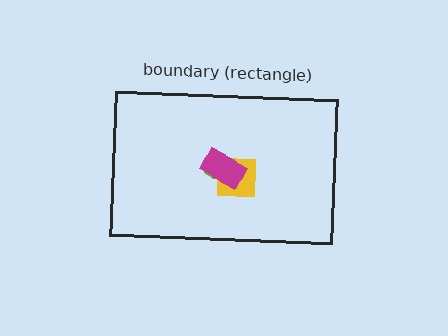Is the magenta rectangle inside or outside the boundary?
Inside.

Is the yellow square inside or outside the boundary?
Inside.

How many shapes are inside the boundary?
3 inside, 0 outside.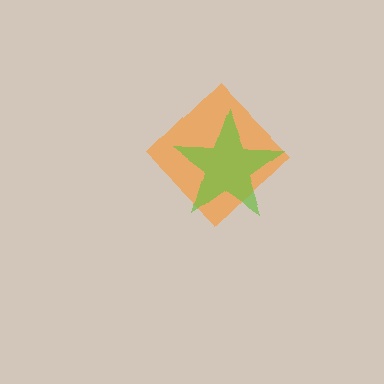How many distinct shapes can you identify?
There are 2 distinct shapes: an orange diamond, a lime star.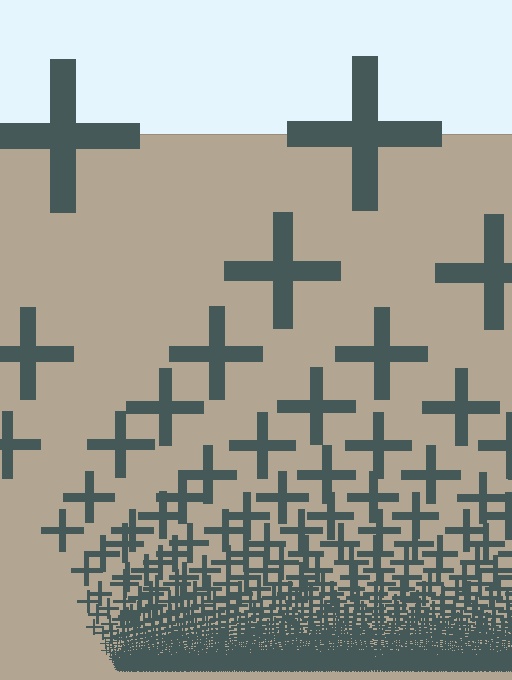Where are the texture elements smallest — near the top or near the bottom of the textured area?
Near the bottom.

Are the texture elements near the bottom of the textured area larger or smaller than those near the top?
Smaller. The gradient is inverted — elements near the bottom are smaller and denser.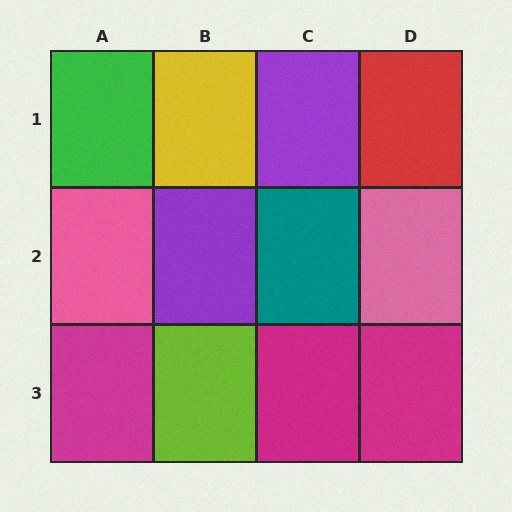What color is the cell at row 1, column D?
Red.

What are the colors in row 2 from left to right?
Pink, purple, teal, pink.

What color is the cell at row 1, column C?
Purple.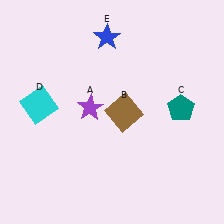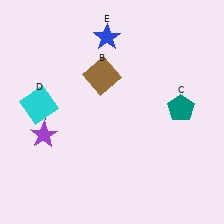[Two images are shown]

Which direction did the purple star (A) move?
The purple star (A) moved left.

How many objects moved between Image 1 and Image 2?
2 objects moved between the two images.